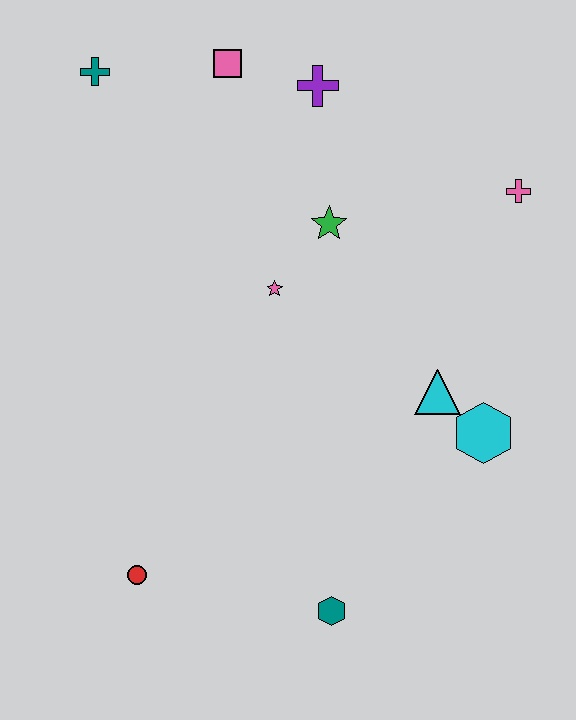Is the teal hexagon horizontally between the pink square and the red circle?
No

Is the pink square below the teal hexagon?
No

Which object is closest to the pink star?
The green star is closest to the pink star.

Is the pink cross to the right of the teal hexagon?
Yes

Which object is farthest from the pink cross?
The red circle is farthest from the pink cross.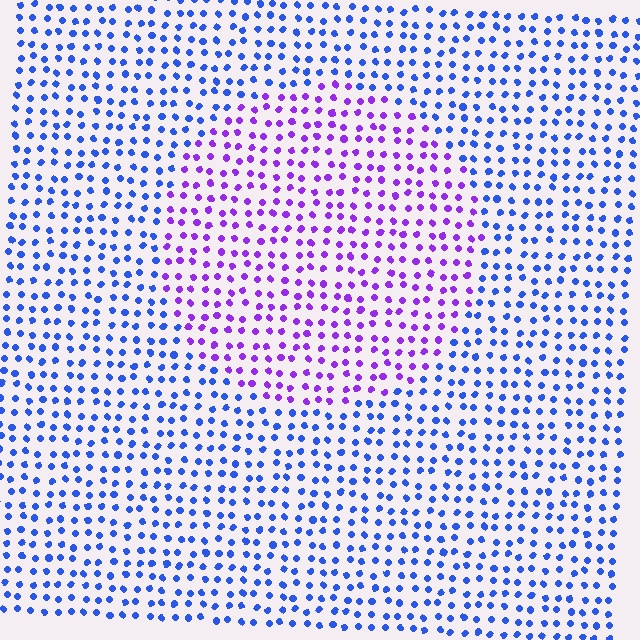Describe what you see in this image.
The image is filled with small blue elements in a uniform arrangement. A circle-shaped region is visible where the elements are tinted to a slightly different hue, forming a subtle color boundary.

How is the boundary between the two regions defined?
The boundary is defined purely by a slight shift in hue (about 49 degrees). Spacing, size, and orientation are identical on both sides.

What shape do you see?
I see a circle.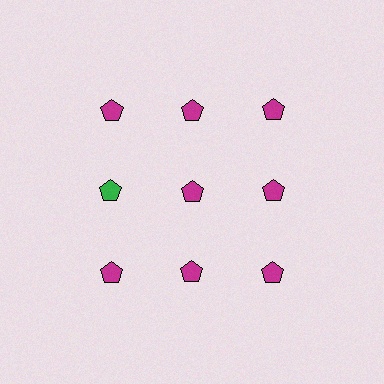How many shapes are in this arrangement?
There are 9 shapes arranged in a grid pattern.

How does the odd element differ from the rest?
It has a different color: green instead of magenta.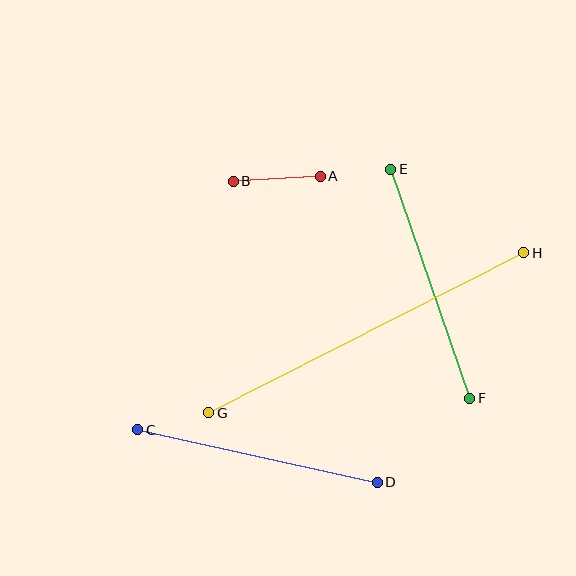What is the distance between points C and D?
The distance is approximately 245 pixels.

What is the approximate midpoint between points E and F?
The midpoint is at approximately (430, 284) pixels.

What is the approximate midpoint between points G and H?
The midpoint is at approximately (366, 333) pixels.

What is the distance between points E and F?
The distance is approximately 242 pixels.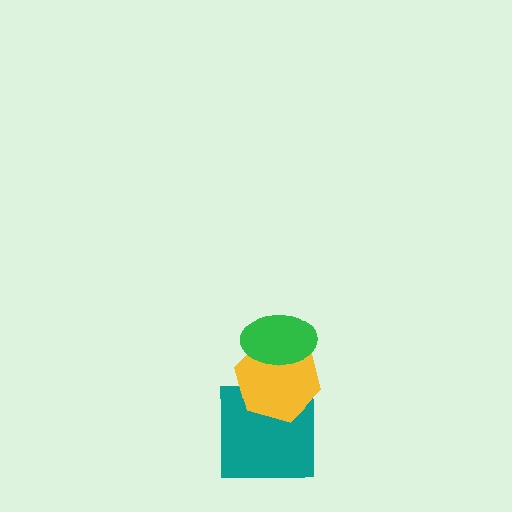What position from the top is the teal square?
The teal square is 3rd from the top.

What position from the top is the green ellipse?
The green ellipse is 1st from the top.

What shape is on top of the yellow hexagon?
The green ellipse is on top of the yellow hexagon.